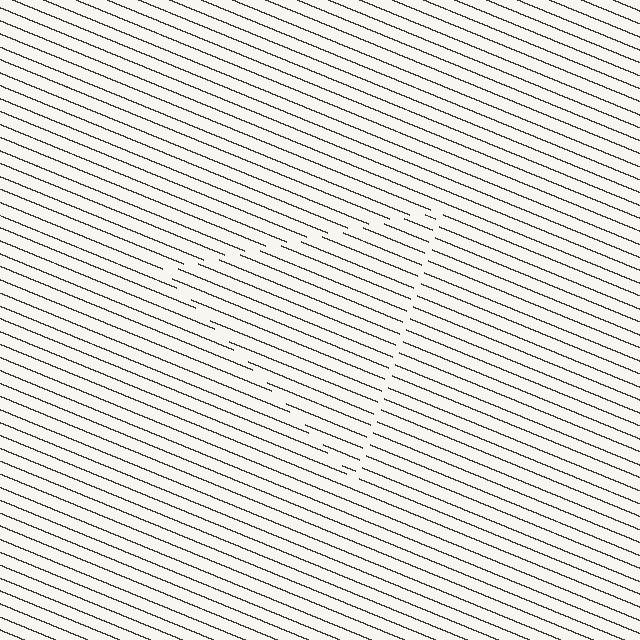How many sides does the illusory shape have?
3 sides — the line-ends trace a triangle.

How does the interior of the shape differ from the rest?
The interior of the shape contains the same grating, shifted by half a period — the contour is defined by the phase discontinuity where line-ends from the inner and outer gratings abut.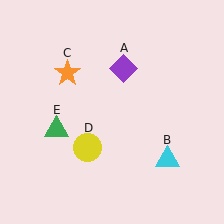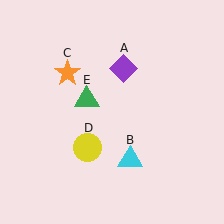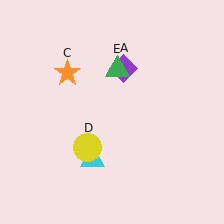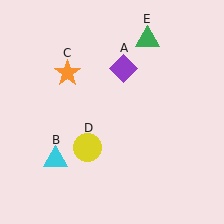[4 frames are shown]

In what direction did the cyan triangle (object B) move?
The cyan triangle (object B) moved left.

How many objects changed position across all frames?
2 objects changed position: cyan triangle (object B), green triangle (object E).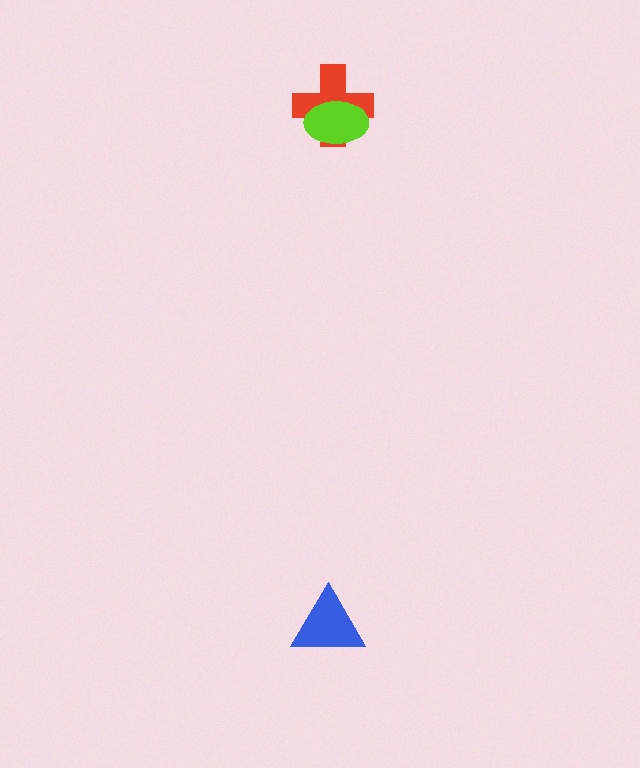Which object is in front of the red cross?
The lime ellipse is in front of the red cross.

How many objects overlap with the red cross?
1 object overlaps with the red cross.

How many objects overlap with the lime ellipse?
1 object overlaps with the lime ellipse.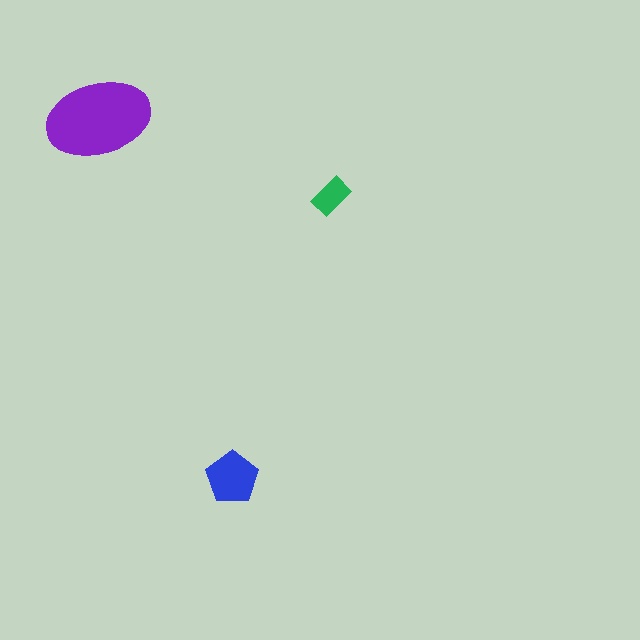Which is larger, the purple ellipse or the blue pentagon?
The purple ellipse.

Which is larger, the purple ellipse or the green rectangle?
The purple ellipse.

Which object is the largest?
The purple ellipse.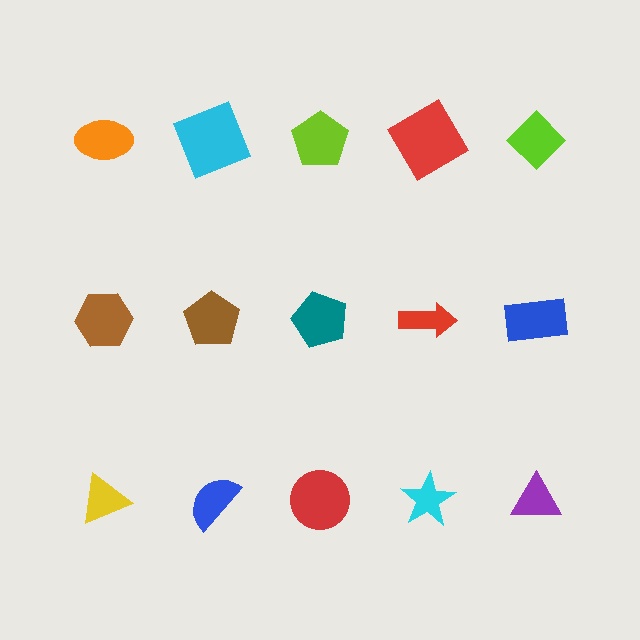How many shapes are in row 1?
5 shapes.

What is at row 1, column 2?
A cyan square.